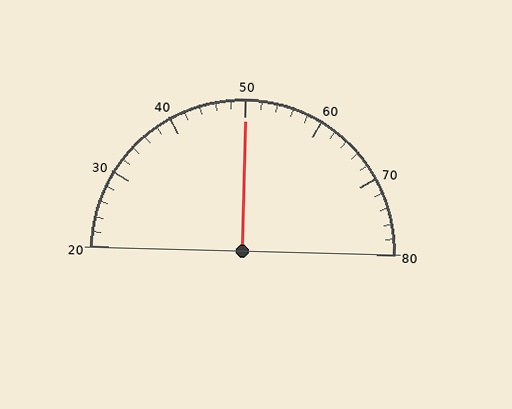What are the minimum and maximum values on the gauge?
The gauge ranges from 20 to 80.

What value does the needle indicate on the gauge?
The needle indicates approximately 50.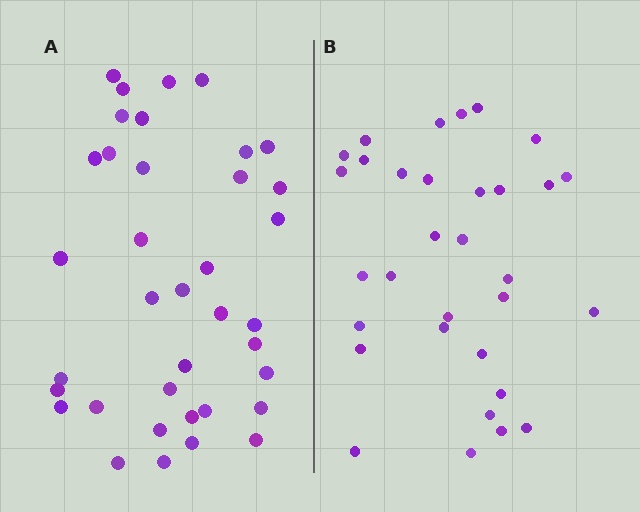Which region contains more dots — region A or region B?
Region A (the left region) has more dots.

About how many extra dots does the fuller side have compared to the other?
Region A has about 5 more dots than region B.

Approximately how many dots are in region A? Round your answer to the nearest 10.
About 40 dots. (The exact count is 37, which rounds to 40.)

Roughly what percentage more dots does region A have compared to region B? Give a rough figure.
About 15% more.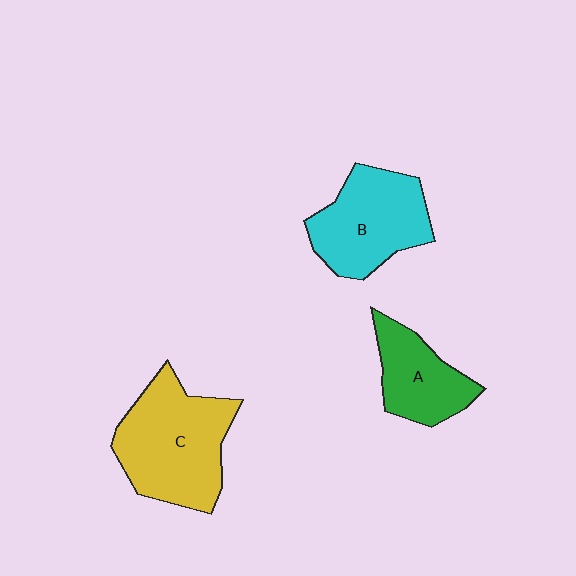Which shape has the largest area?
Shape C (yellow).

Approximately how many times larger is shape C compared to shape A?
Approximately 1.7 times.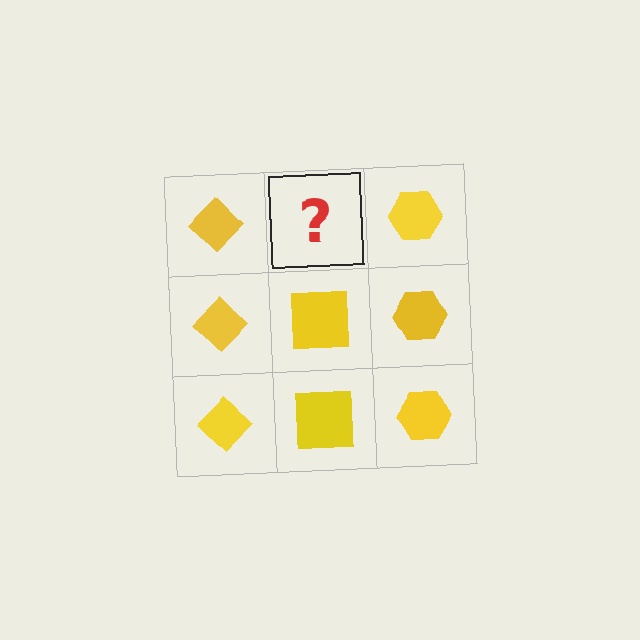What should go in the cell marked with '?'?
The missing cell should contain a yellow square.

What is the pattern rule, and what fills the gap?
The rule is that each column has a consistent shape. The gap should be filled with a yellow square.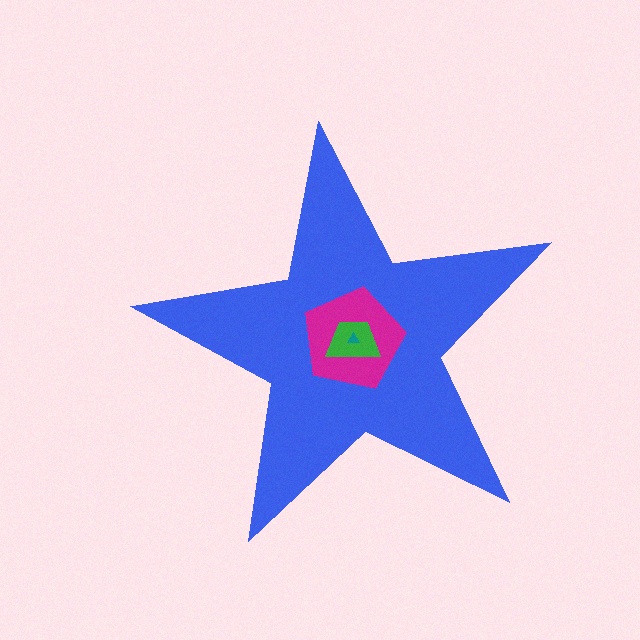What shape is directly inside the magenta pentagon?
The green trapezoid.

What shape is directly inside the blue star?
The magenta pentagon.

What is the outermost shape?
The blue star.